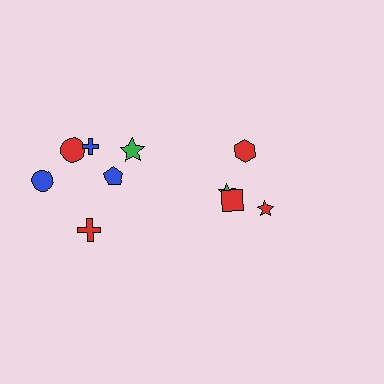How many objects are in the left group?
There are 6 objects.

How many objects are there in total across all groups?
There are 10 objects.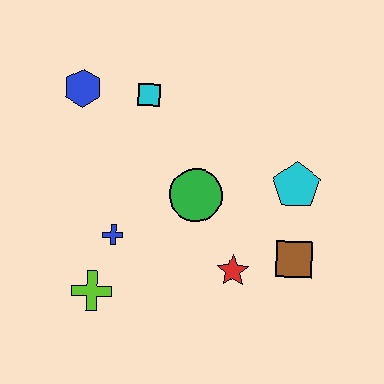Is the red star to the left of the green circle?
No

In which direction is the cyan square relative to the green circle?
The cyan square is above the green circle.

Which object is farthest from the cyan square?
The brown square is farthest from the cyan square.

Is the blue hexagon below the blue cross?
No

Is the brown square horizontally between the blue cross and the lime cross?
No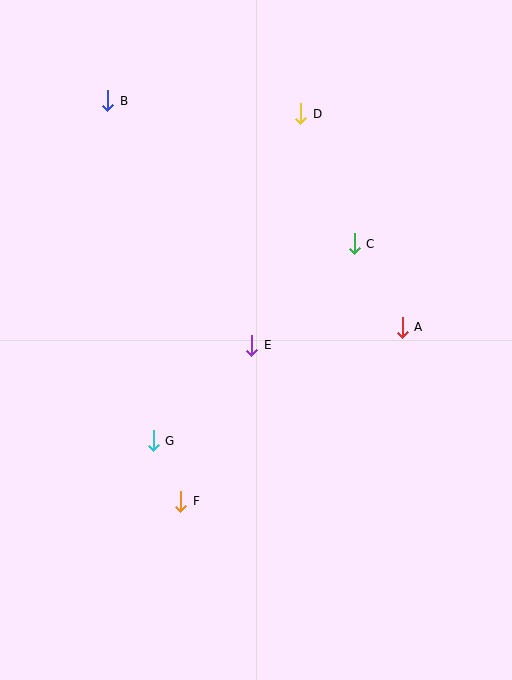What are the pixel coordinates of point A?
Point A is at (402, 327).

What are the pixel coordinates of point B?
Point B is at (108, 101).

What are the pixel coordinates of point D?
Point D is at (301, 114).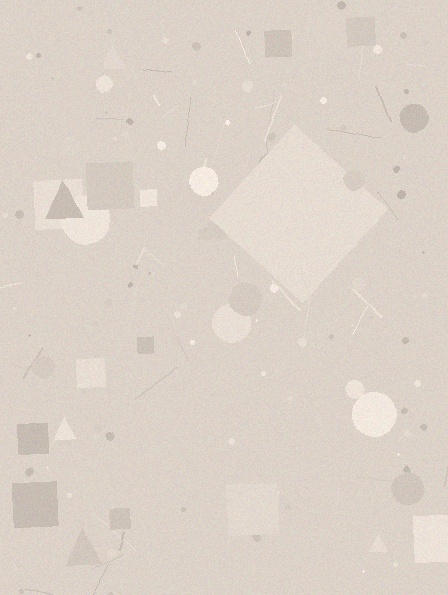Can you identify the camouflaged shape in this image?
The camouflaged shape is a diamond.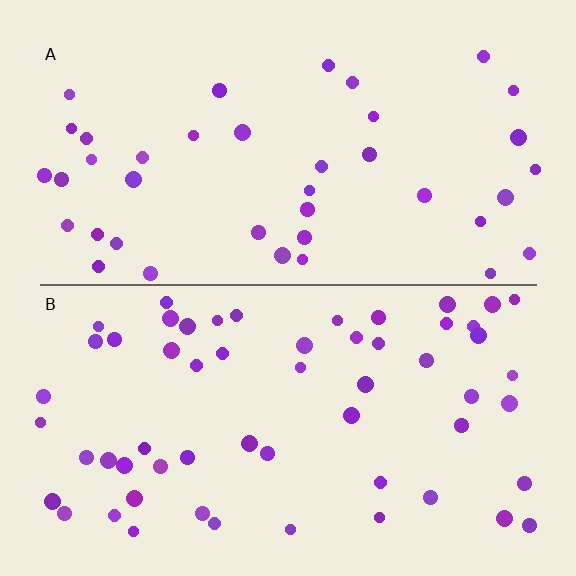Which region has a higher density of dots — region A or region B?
B (the bottom).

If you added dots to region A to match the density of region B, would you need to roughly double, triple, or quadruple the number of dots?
Approximately double.